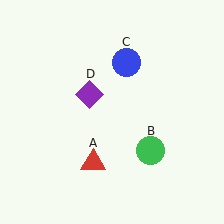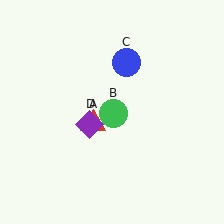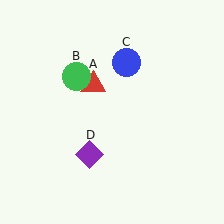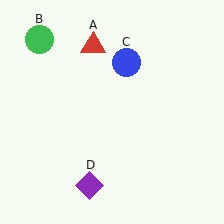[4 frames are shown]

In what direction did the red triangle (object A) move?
The red triangle (object A) moved up.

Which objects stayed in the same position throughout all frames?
Blue circle (object C) remained stationary.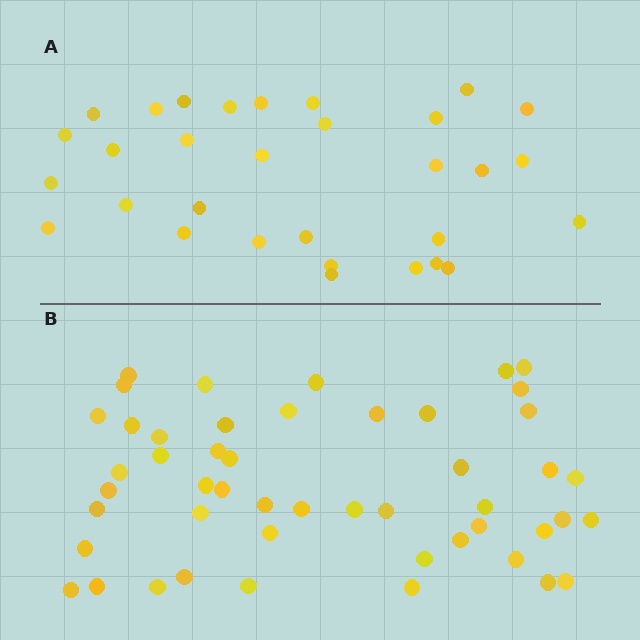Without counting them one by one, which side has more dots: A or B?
Region B (the bottom region) has more dots.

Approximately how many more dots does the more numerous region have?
Region B has approximately 20 more dots than region A.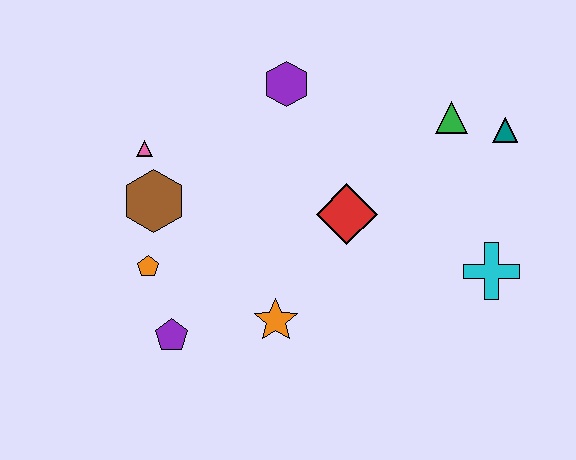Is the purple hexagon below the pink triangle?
No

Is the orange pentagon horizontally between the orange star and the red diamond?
No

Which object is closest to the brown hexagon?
The pink triangle is closest to the brown hexagon.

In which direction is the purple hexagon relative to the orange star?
The purple hexagon is above the orange star.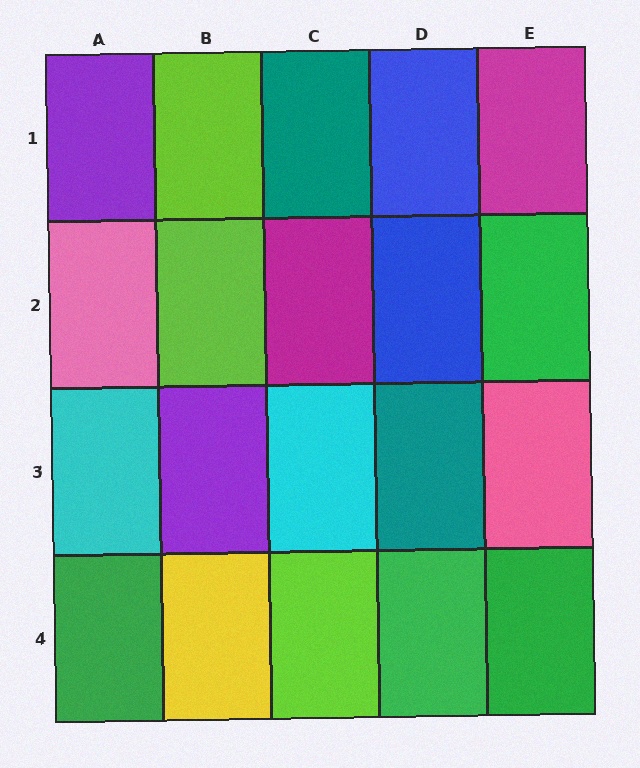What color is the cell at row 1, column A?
Purple.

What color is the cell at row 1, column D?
Blue.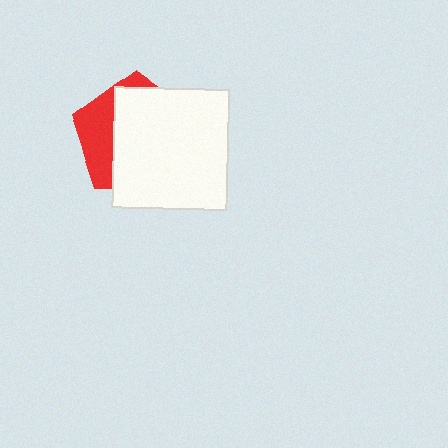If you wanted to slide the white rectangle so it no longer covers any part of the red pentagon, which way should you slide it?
Slide it right — that is the most direct way to separate the two shapes.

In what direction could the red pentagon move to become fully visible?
The red pentagon could move left. That would shift it out from behind the white rectangle entirely.